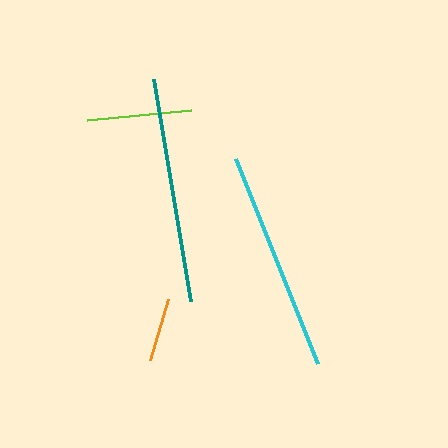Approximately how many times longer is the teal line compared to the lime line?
The teal line is approximately 2.2 times the length of the lime line.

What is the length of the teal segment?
The teal segment is approximately 225 pixels long.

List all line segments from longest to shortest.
From longest to shortest: teal, cyan, lime, orange.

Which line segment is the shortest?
The orange line is the shortest at approximately 63 pixels.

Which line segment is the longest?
The teal line is the longest at approximately 225 pixels.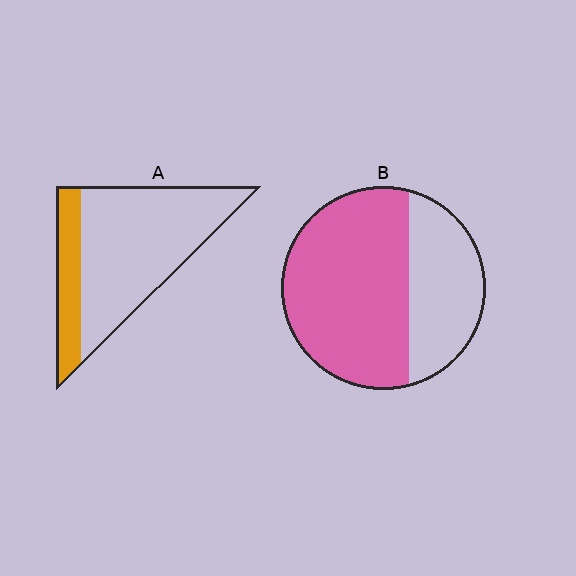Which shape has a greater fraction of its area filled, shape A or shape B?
Shape B.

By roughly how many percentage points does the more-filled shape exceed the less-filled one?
By roughly 45 percentage points (B over A).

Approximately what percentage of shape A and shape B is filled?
A is approximately 25% and B is approximately 65%.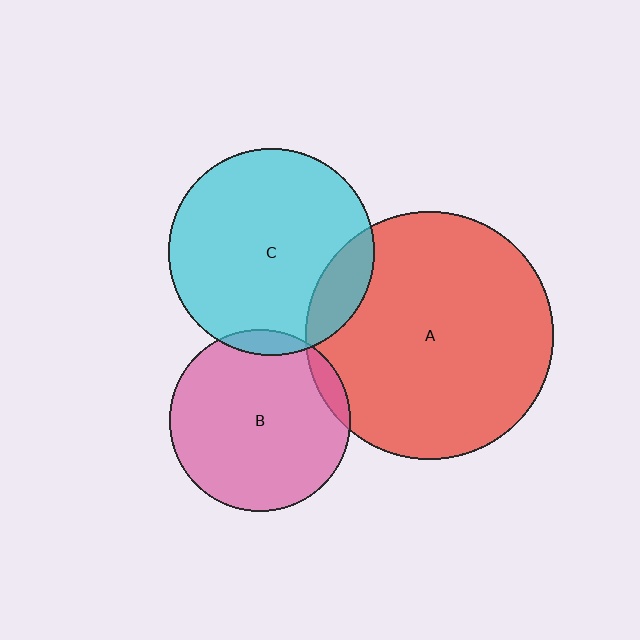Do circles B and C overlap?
Yes.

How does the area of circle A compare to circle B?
Approximately 1.9 times.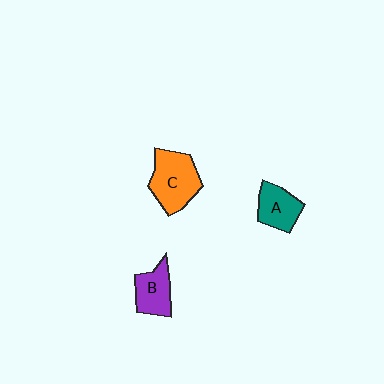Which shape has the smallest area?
Shape B (purple).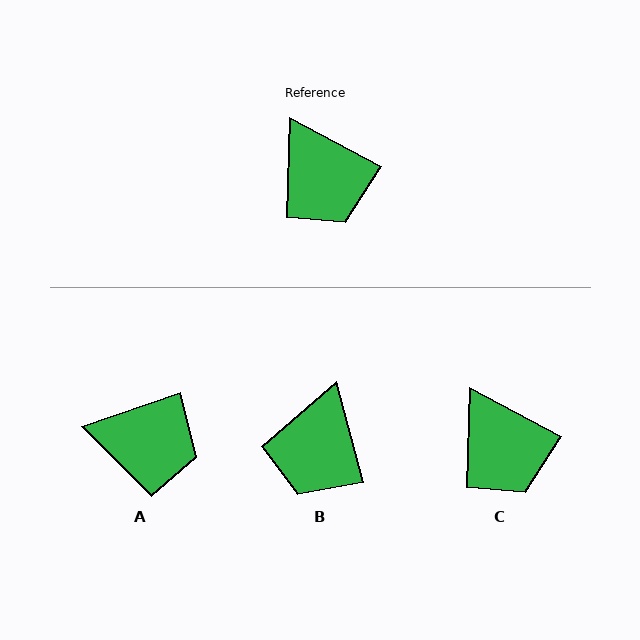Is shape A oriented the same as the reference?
No, it is off by about 46 degrees.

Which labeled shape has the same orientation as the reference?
C.